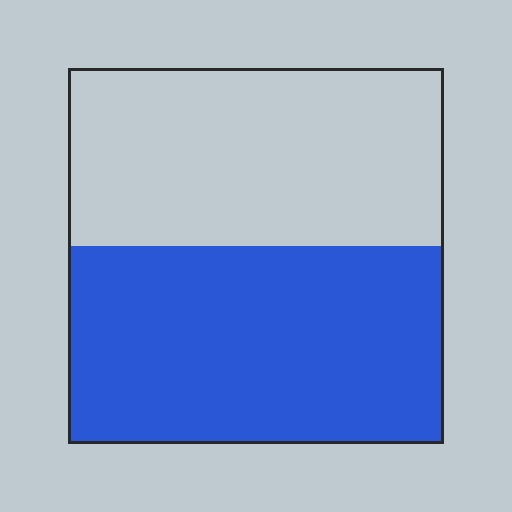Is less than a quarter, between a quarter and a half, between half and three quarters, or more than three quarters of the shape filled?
Between half and three quarters.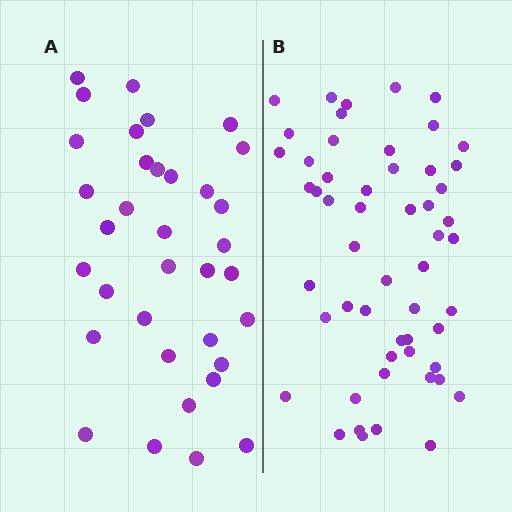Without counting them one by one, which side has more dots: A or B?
Region B (the right region) has more dots.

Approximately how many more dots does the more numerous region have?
Region B has approximately 20 more dots than region A.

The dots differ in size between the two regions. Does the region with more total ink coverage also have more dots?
No. Region A has more total ink coverage because its dots are larger, but region B actually contains more individual dots. Total area can be misleading — the number of items is what matters here.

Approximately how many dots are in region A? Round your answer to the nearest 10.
About 40 dots. (The exact count is 35, which rounds to 40.)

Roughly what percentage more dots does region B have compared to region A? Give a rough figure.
About 55% more.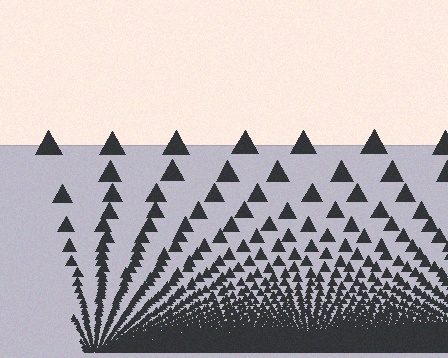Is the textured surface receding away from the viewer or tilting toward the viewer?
The surface appears to tilt toward the viewer. Texture elements get larger and sparser toward the top.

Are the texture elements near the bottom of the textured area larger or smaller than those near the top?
Smaller. The gradient is inverted — elements near the bottom are smaller and denser.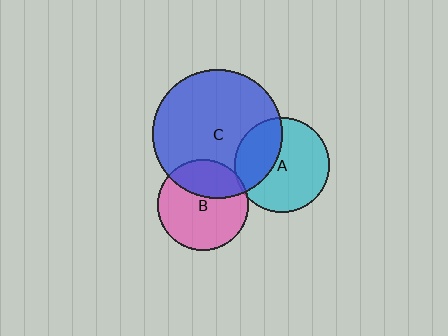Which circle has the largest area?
Circle C (blue).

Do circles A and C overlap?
Yes.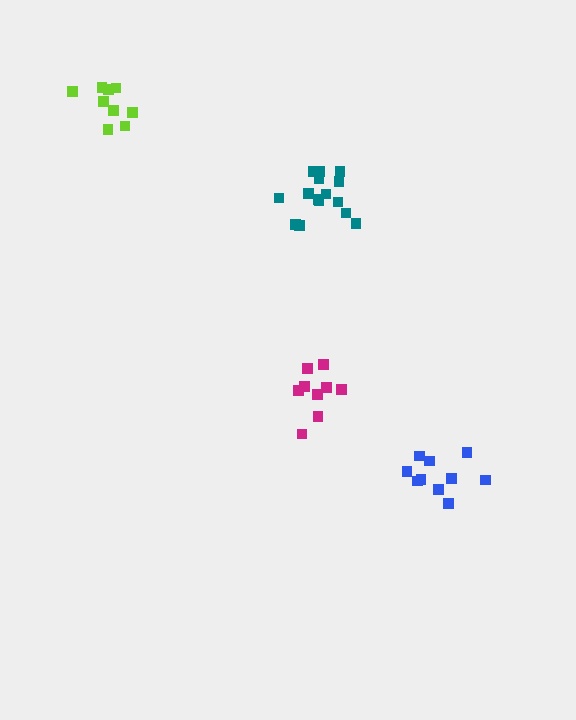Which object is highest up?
The lime cluster is topmost.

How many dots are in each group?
Group 1: 9 dots, Group 2: 15 dots, Group 3: 10 dots, Group 4: 9 dots (43 total).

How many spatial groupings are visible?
There are 4 spatial groupings.